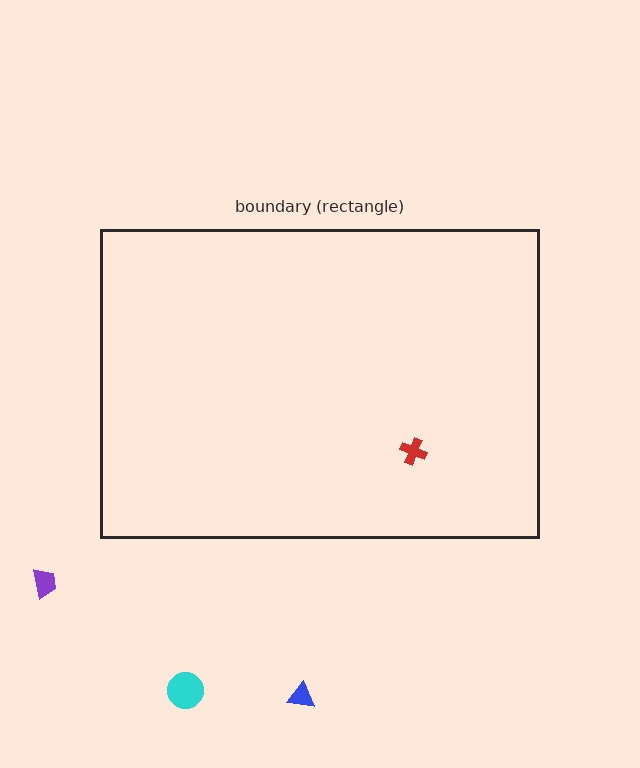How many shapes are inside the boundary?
1 inside, 3 outside.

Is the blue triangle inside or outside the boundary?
Outside.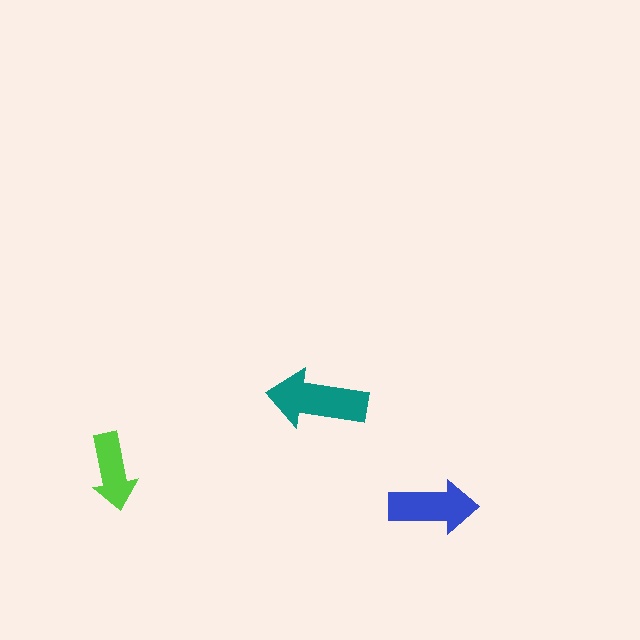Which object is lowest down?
The blue arrow is bottommost.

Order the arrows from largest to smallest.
the teal one, the blue one, the lime one.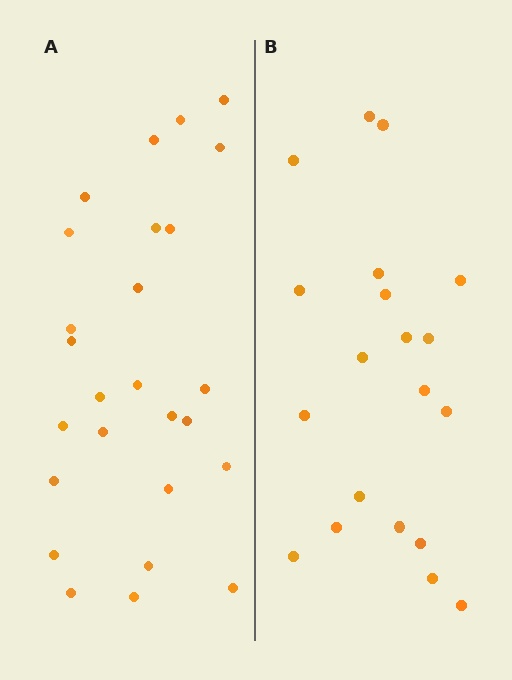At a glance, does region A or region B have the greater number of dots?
Region A (the left region) has more dots.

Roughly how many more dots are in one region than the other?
Region A has about 6 more dots than region B.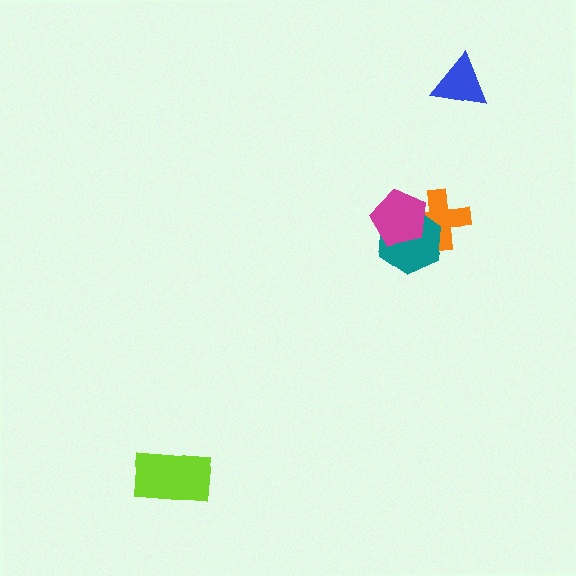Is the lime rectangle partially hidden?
No, no other shape covers it.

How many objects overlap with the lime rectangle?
0 objects overlap with the lime rectangle.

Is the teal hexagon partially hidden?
Yes, it is partially covered by another shape.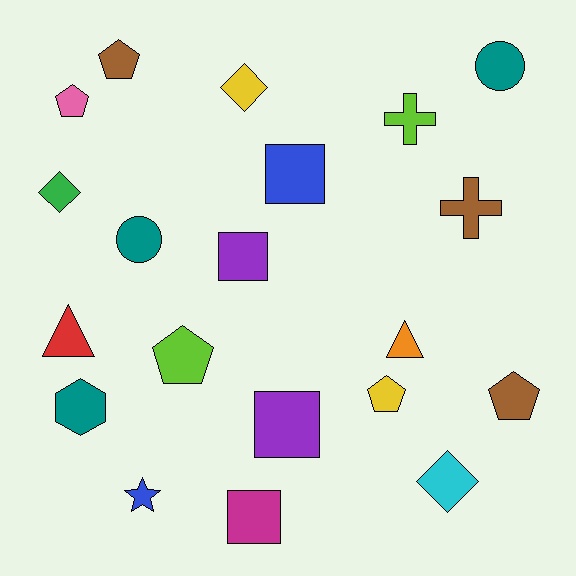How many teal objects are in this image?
There are 3 teal objects.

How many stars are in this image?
There is 1 star.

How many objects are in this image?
There are 20 objects.